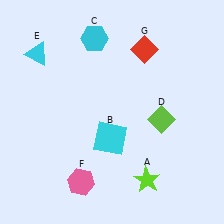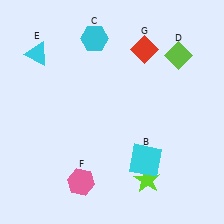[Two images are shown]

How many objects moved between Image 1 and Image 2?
2 objects moved between the two images.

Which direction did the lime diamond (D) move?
The lime diamond (D) moved up.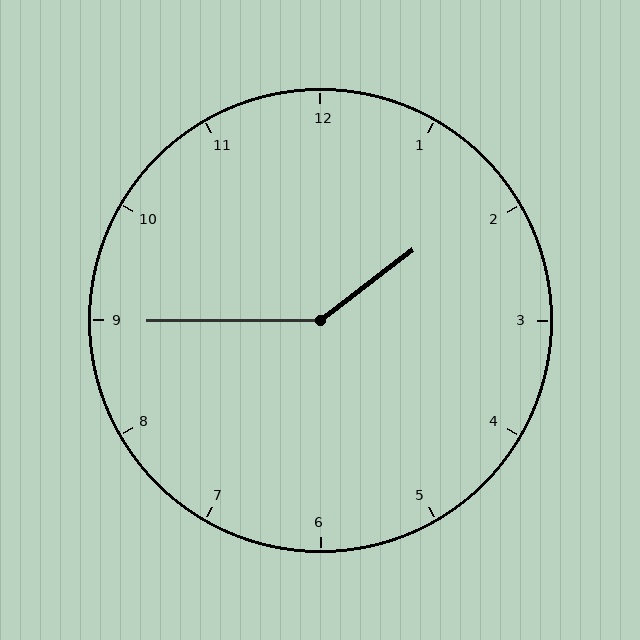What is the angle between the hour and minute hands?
Approximately 142 degrees.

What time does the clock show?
1:45.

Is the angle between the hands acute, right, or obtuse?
It is obtuse.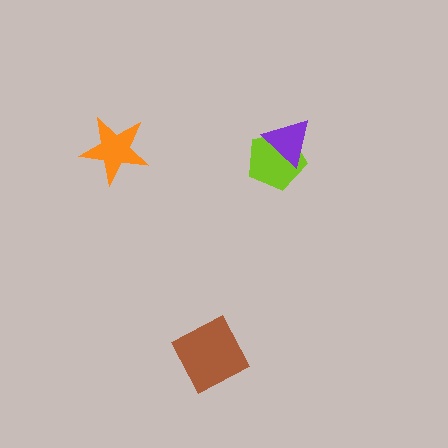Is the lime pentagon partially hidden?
Yes, it is partially covered by another shape.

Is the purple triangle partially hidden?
No, no other shape covers it.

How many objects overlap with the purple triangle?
1 object overlaps with the purple triangle.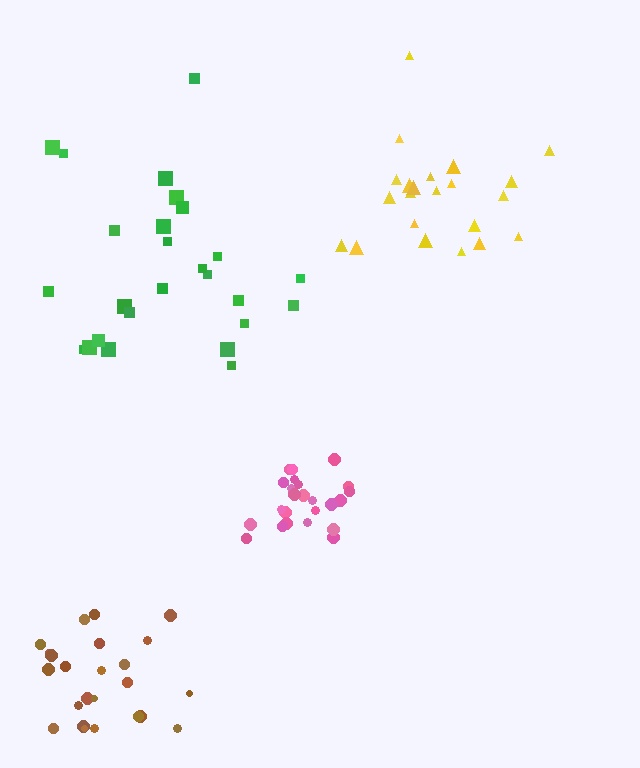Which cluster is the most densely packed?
Pink.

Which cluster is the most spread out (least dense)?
Green.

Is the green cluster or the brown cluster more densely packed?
Brown.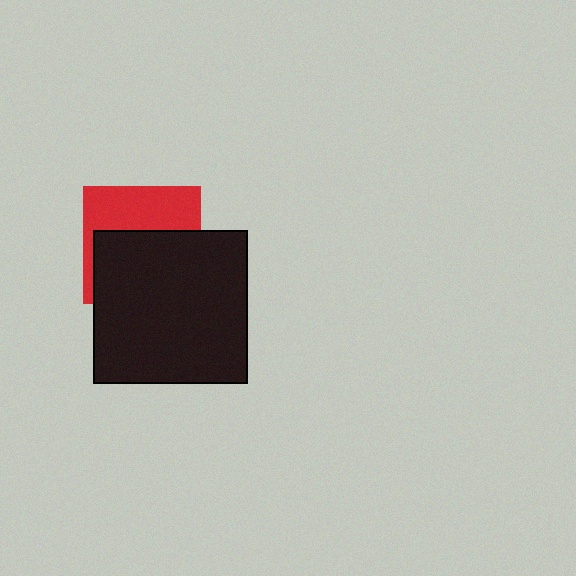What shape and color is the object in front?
The object in front is a black square.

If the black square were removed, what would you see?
You would see the complete red square.